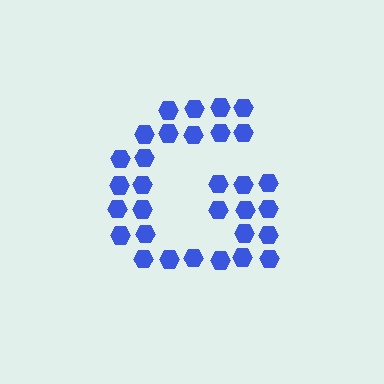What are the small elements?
The small elements are hexagons.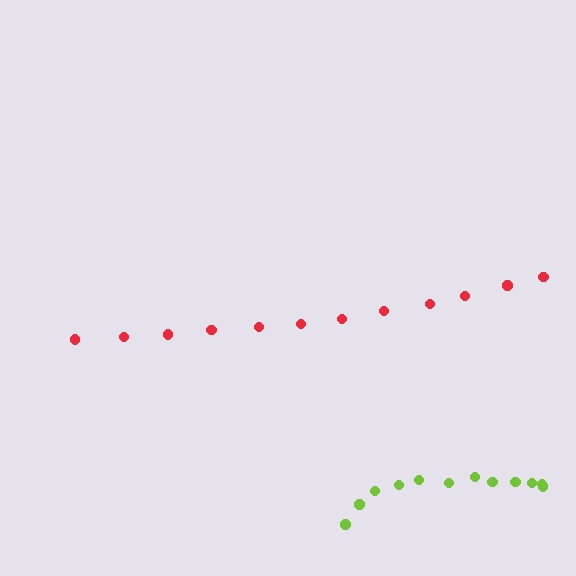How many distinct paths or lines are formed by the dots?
There are 2 distinct paths.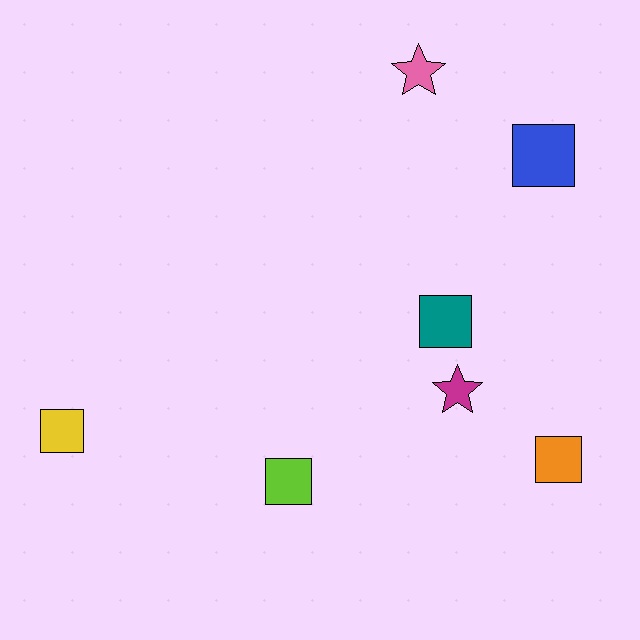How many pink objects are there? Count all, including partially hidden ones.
There is 1 pink object.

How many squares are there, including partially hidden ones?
There are 5 squares.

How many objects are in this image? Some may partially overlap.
There are 7 objects.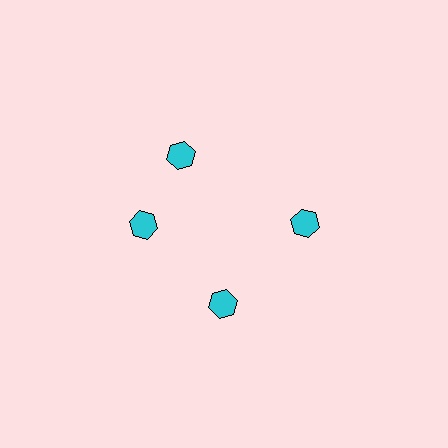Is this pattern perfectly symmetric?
No. The 4 cyan hexagons are arranged in a ring, but one element near the 12 o'clock position is rotated out of alignment along the ring, breaking the 4-fold rotational symmetry.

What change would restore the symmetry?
The symmetry would be restored by rotating it back into even spacing with its neighbors so that all 4 hexagons sit at equal angles and equal distance from the center.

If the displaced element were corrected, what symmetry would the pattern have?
It would have 4-fold rotational symmetry — the pattern would map onto itself every 90 degrees.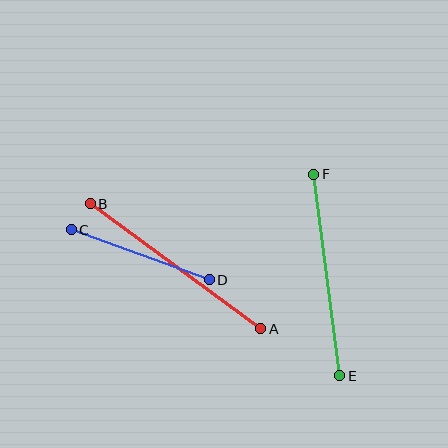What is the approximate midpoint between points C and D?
The midpoint is at approximately (140, 255) pixels.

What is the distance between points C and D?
The distance is approximately 147 pixels.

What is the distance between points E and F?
The distance is approximately 203 pixels.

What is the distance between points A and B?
The distance is approximately 211 pixels.